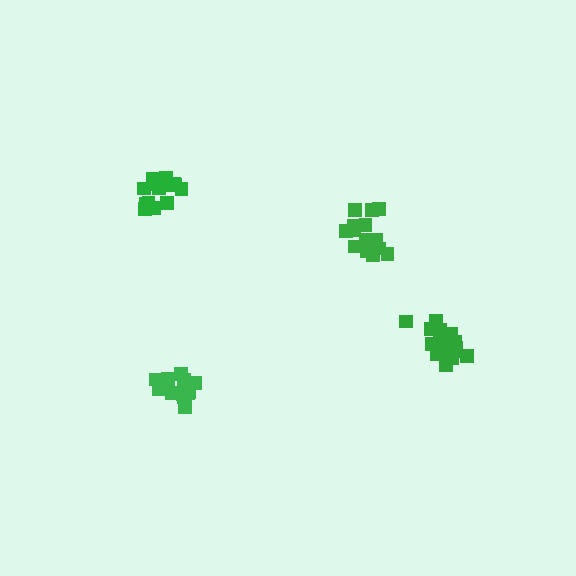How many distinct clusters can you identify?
There are 4 distinct clusters.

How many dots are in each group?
Group 1: 14 dots, Group 2: 14 dots, Group 3: 14 dots, Group 4: 16 dots (58 total).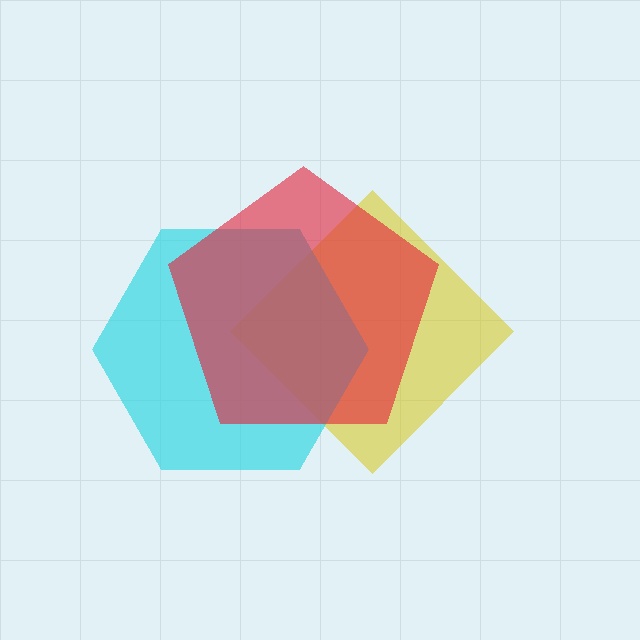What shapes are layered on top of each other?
The layered shapes are: a yellow diamond, a cyan hexagon, a red pentagon.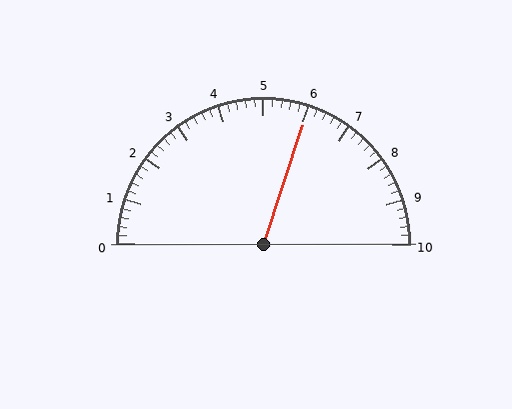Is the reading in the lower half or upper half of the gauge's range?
The reading is in the upper half of the range (0 to 10).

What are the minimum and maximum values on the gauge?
The gauge ranges from 0 to 10.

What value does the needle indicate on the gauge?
The needle indicates approximately 6.0.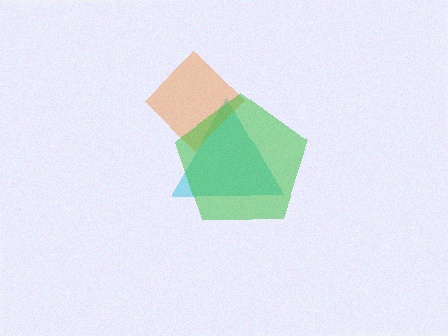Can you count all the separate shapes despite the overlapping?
Yes, there are 3 separate shapes.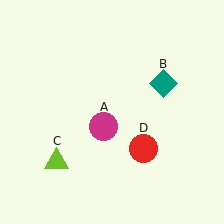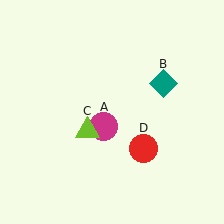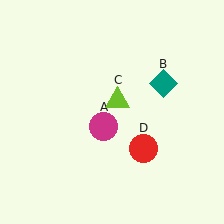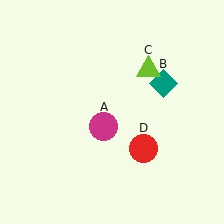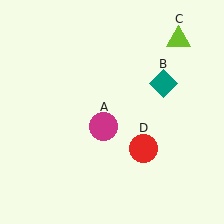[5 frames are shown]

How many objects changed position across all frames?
1 object changed position: lime triangle (object C).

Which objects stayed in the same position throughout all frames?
Magenta circle (object A) and teal diamond (object B) and red circle (object D) remained stationary.